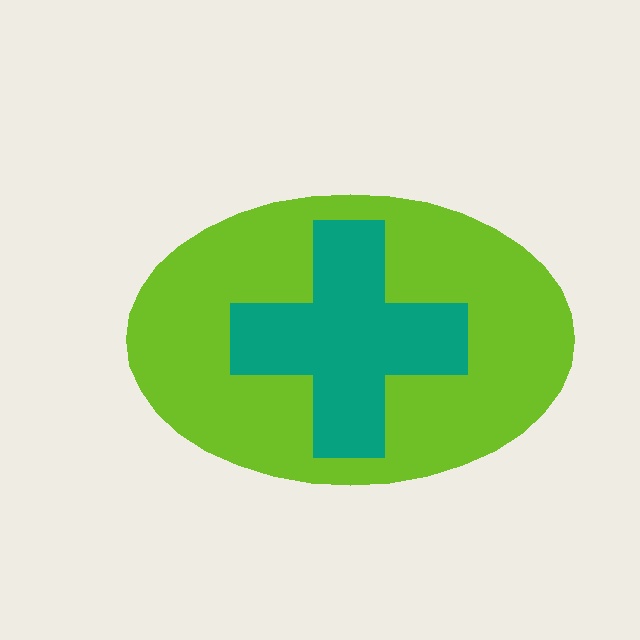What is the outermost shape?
The lime ellipse.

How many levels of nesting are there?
2.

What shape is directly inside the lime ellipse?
The teal cross.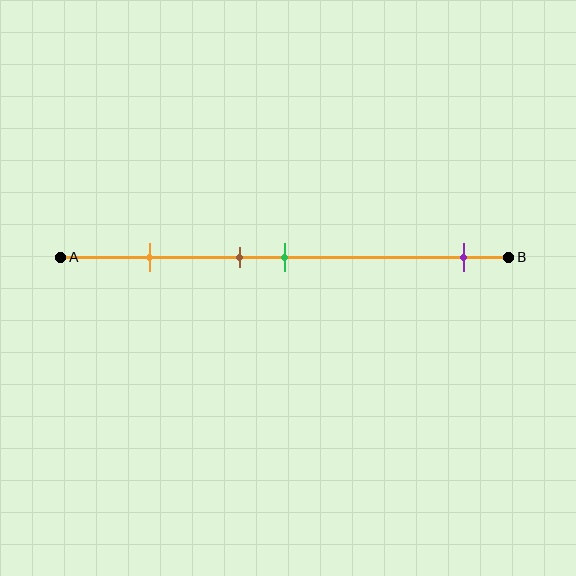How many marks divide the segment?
There are 4 marks dividing the segment.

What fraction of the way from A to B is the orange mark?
The orange mark is approximately 20% (0.2) of the way from A to B.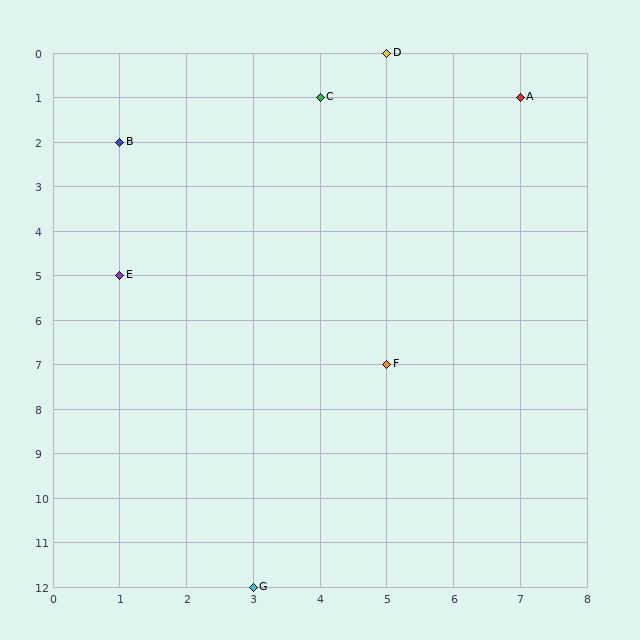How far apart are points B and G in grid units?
Points B and G are 2 columns and 10 rows apart (about 10.2 grid units diagonally).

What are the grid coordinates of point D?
Point D is at grid coordinates (5, 0).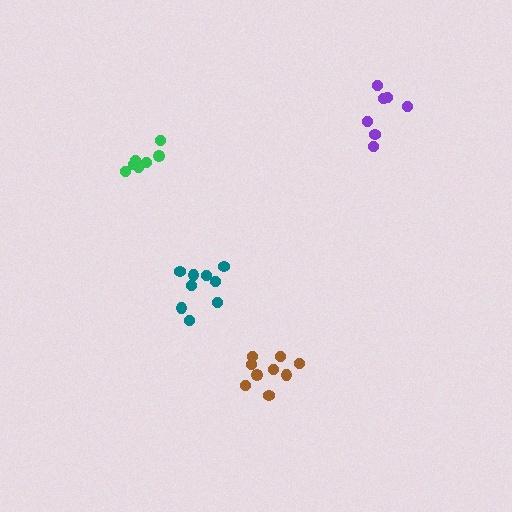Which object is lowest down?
The brown cluster is bottommost.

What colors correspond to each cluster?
The clusters are colored: teal, purple, brown, green.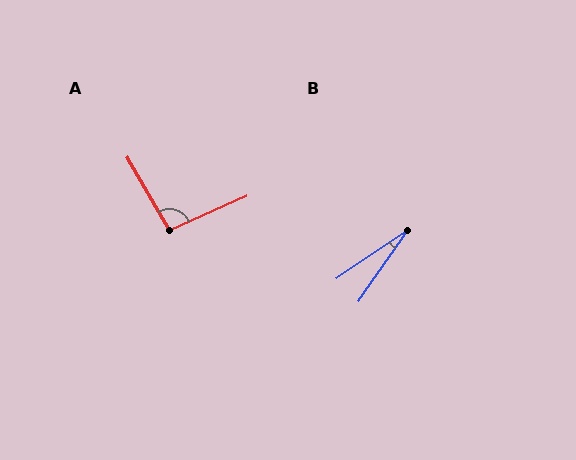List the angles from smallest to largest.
B (21°), A (96°).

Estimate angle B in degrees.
Approximately 21 degrees.